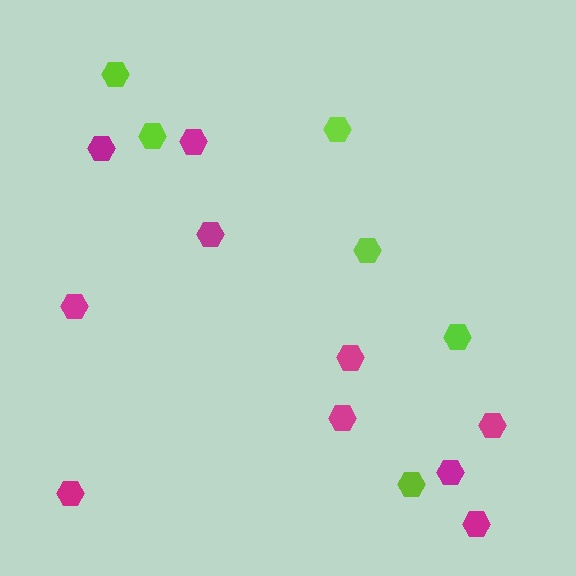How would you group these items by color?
There are 2 groups: one group of magenta hexagons (10) and one group of lime hexagons (6).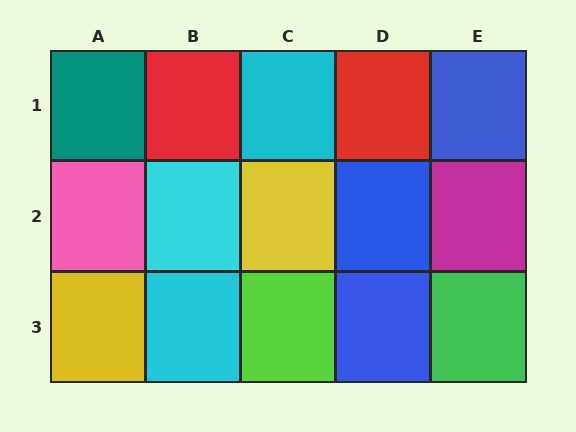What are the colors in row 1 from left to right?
Teal, red, cyan, red, blue.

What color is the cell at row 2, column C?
Yellow.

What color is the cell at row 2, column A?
Pink.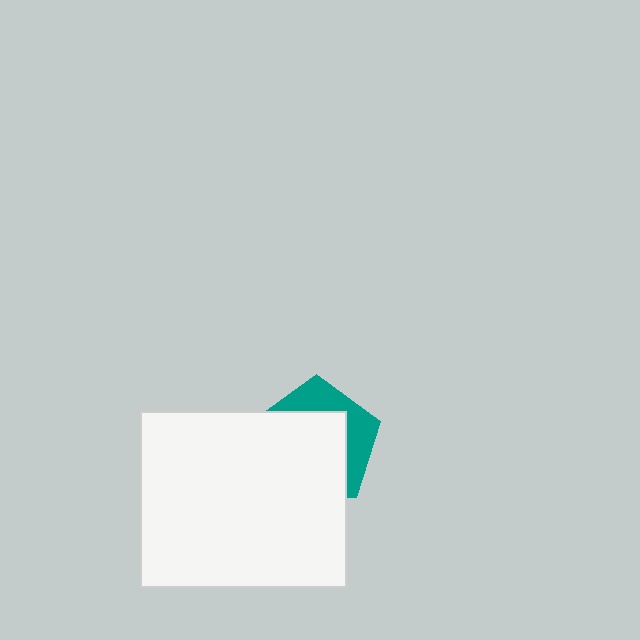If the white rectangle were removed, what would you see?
You would see the complete teal pentagon.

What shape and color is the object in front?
The object in front is a white rectangle.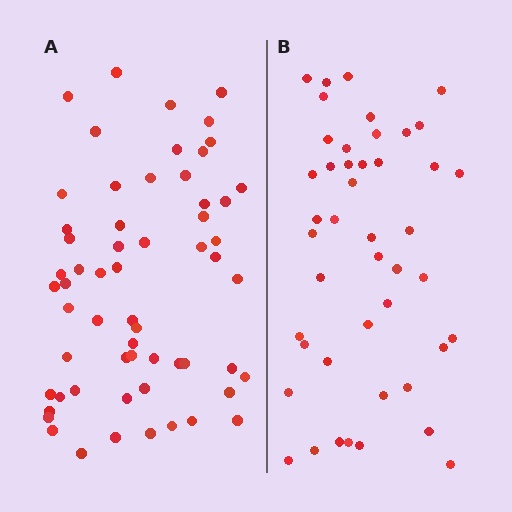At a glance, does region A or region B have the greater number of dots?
Region A (the left region) has more dots.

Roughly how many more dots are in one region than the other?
Region A has approximately 15 more dots than region B.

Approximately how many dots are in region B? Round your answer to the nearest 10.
About 40 dots. (The exact count is 45, which rounds to 40.)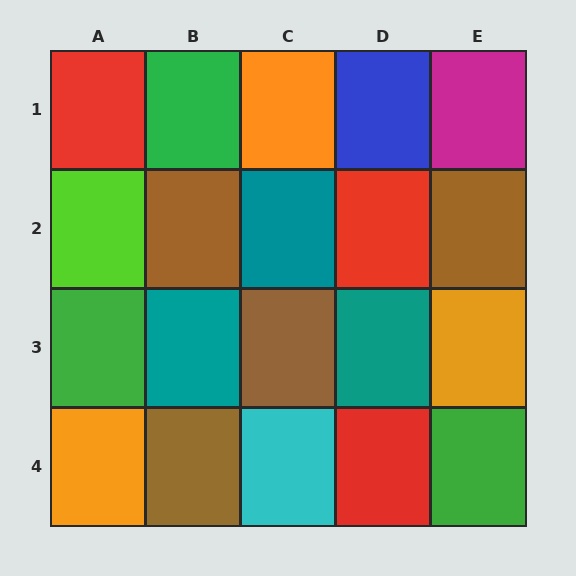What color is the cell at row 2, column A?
Lime.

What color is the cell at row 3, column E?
Orange.